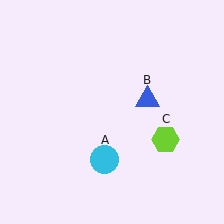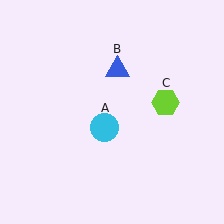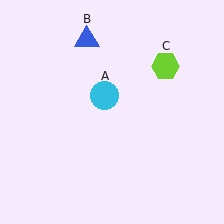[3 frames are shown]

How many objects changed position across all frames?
3 objects changed position: cyan circle (object A), blue triangle (object B), lime hexagon (object C).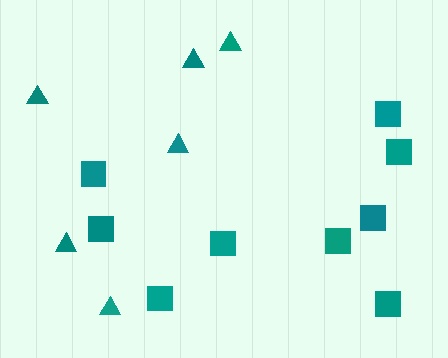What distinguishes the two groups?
There are 2 groups: one group of squares (9) and one group of triangles (6).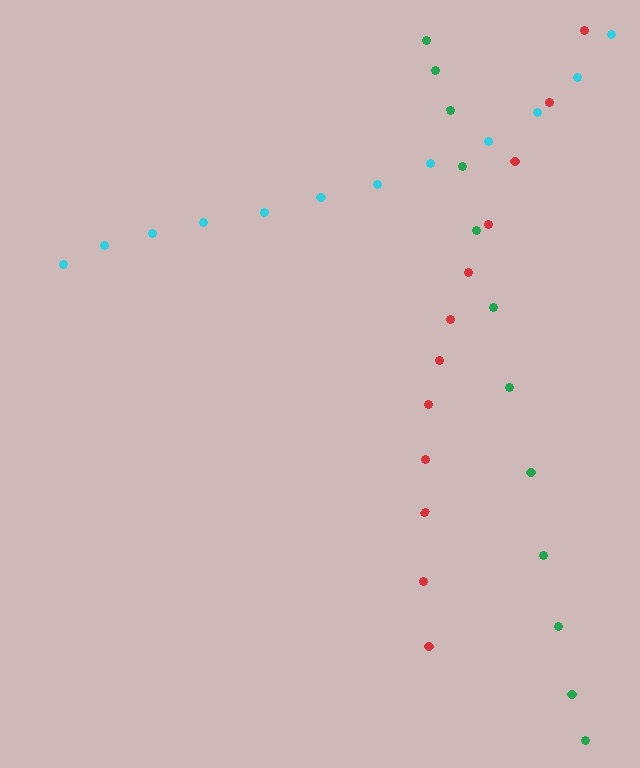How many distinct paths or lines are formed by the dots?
There are 3 distinct paths.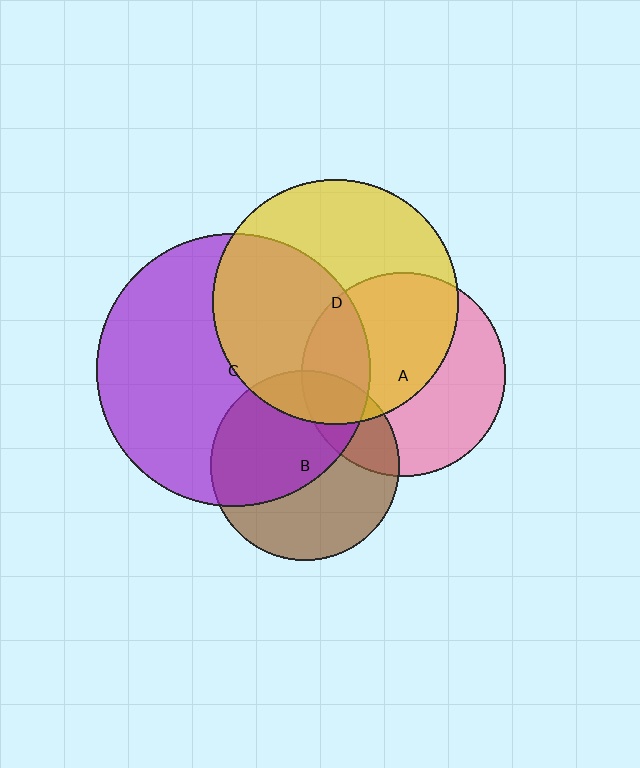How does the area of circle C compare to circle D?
Approximately 1.2 times.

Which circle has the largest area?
Circle C (purple).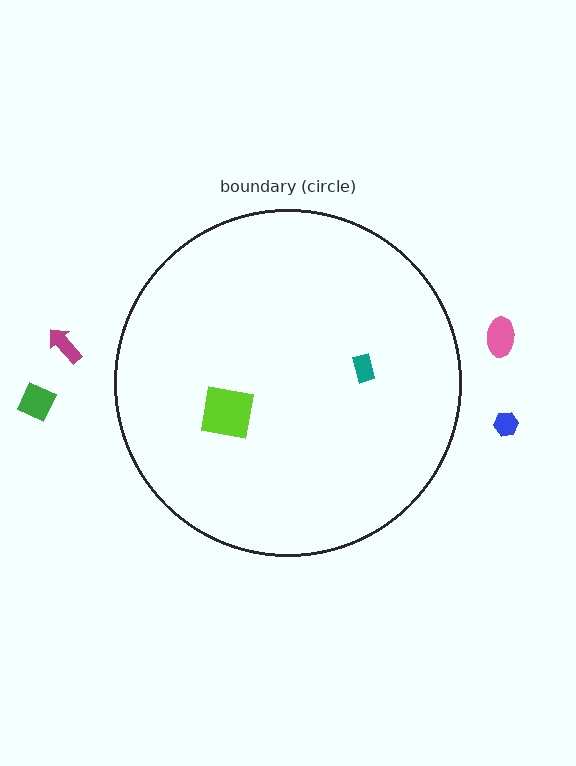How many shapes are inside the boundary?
2 inside, 4 outside.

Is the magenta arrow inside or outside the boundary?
Outside.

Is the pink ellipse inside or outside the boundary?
Outside.